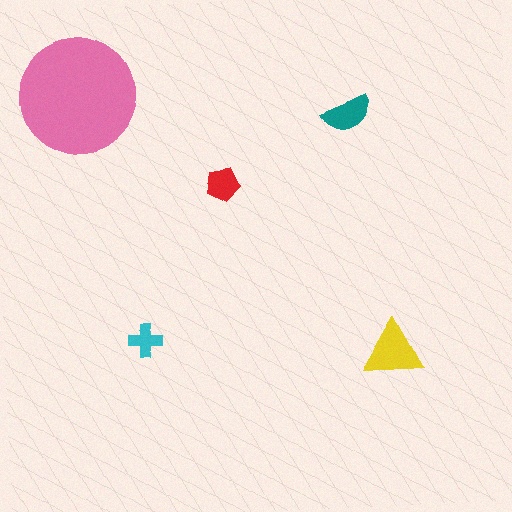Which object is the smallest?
The cyan cross.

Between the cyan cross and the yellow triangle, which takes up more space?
The yellow triangle.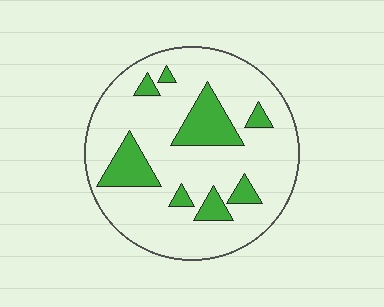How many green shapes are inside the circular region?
8.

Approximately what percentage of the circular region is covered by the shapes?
Approximately 20%.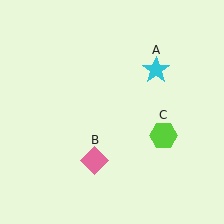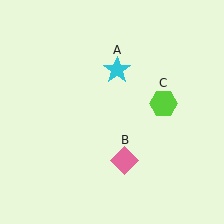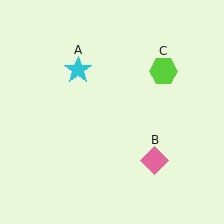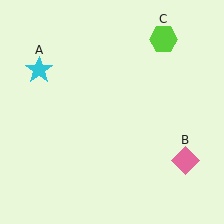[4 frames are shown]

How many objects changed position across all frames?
3 objects changed position: cyan star (object A), pink diamond (object B), lime hexagon (object C).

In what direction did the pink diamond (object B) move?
The pink diamond (object B) moved right.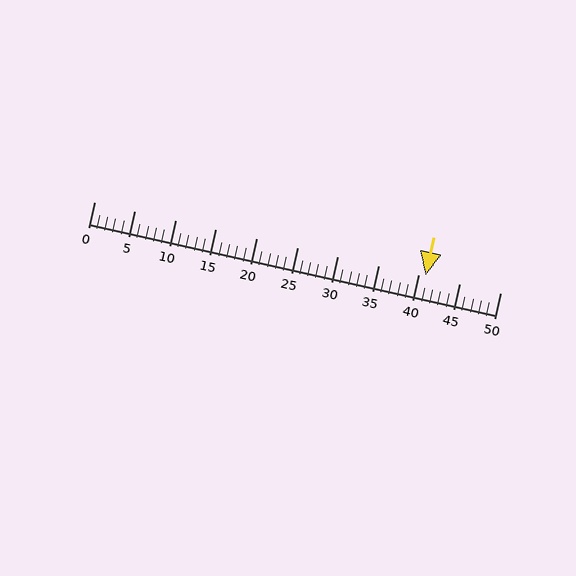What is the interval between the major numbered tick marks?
The major tick marks are spaced 5 units apart.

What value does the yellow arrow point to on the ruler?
The yellow arrow points to approximately 41.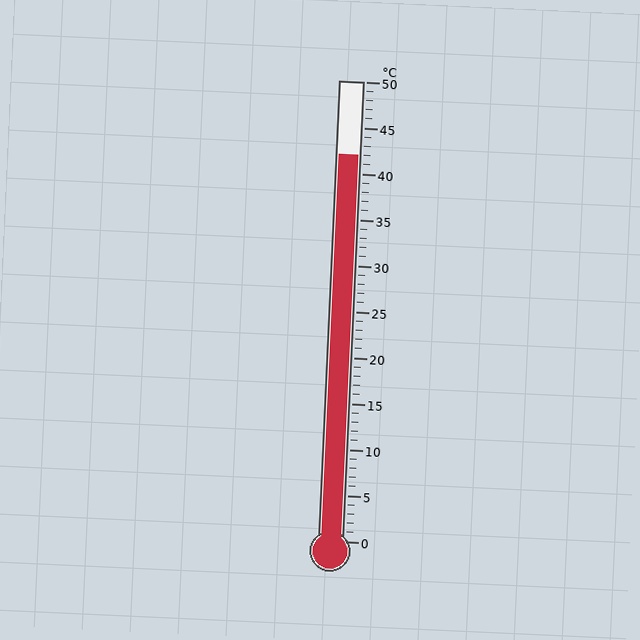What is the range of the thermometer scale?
The thermometer scale ranges from 0°C to 50°C.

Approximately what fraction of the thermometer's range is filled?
The thermometer is filled to approximately 85% of its range.